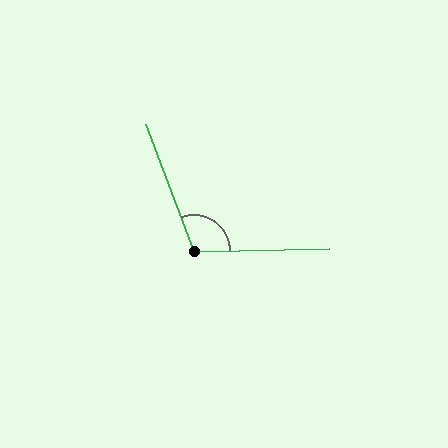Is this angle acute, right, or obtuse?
It is obtuse.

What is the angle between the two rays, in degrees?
Approximately 109 degrees.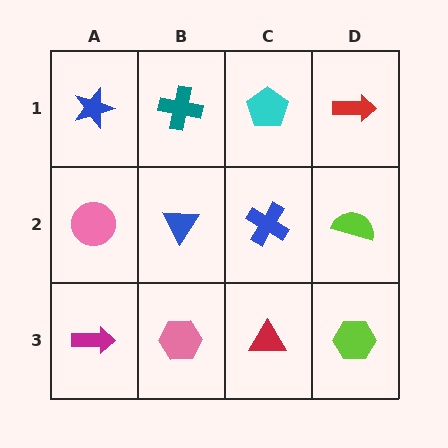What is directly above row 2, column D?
A red arrow.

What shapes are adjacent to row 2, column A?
A blue star (row 1, column A), a magenta arrow (row 3, column A), a blue triangle (row 2, column B).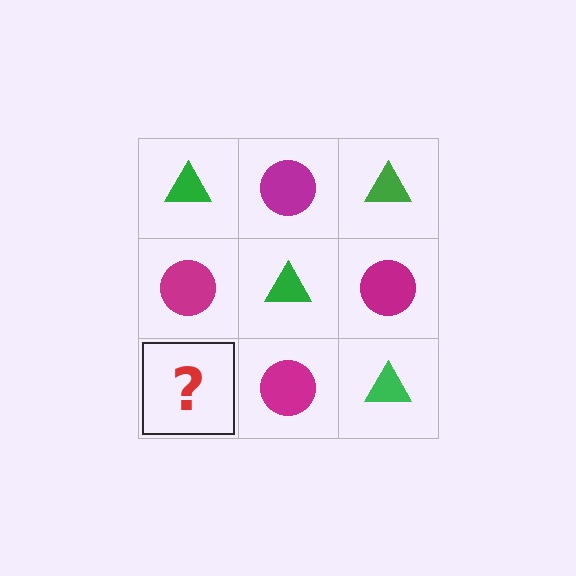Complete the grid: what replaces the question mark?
The question mark should be replaced with a green triangle.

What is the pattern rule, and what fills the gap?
The rule is that it alternates green triangle and magenta circle in a checkerboard pattern. The gap should be filled with a green triangle.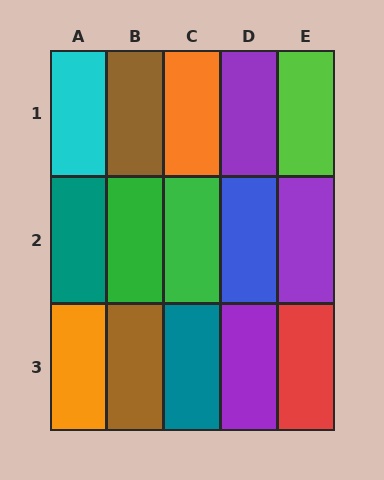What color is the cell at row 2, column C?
Green.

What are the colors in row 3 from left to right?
Orange, brown, teal, purple, red.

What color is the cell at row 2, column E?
Purple.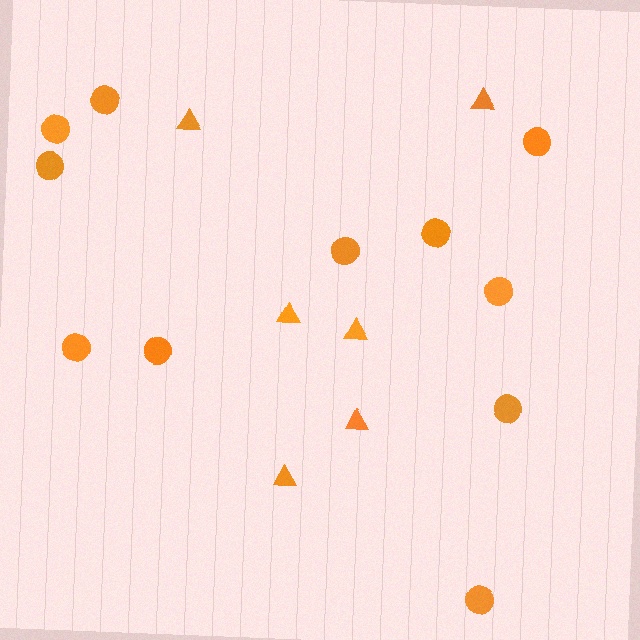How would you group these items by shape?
There are 2 groups: one group of circles (11) and one group of triangles (6).